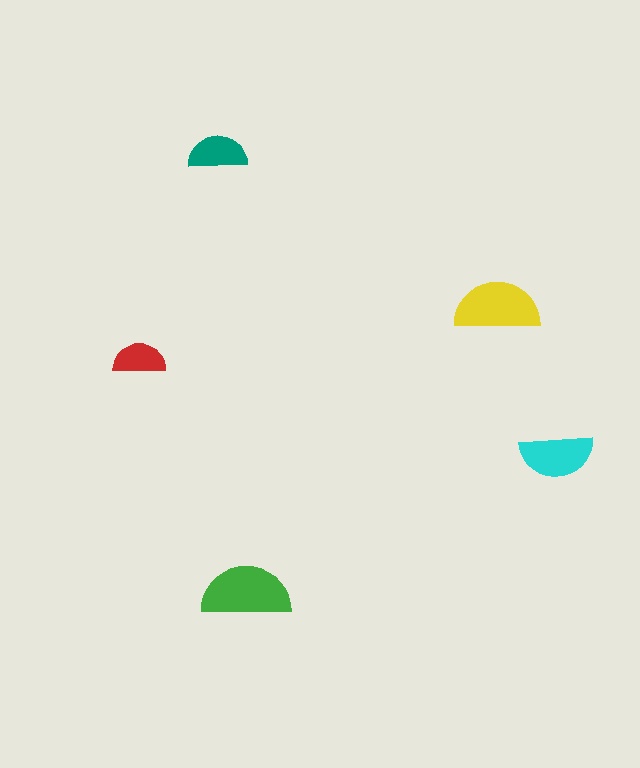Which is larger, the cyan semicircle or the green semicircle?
The green one.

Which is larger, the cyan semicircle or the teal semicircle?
The cyan one.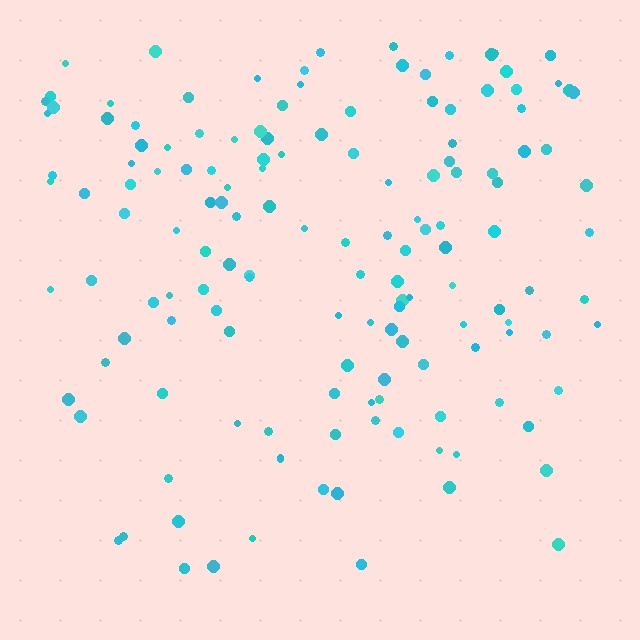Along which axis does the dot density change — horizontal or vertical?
Vertical.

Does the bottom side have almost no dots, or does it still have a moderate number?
Still a moderate number, just noticeably fewer than the top.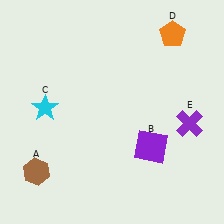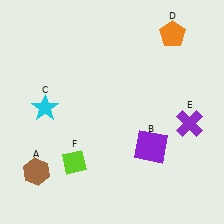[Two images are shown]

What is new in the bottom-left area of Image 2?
A lime diamond (F) was added in the bottom-left area of Image 2.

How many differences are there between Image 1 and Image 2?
There is 1 difference between the two images.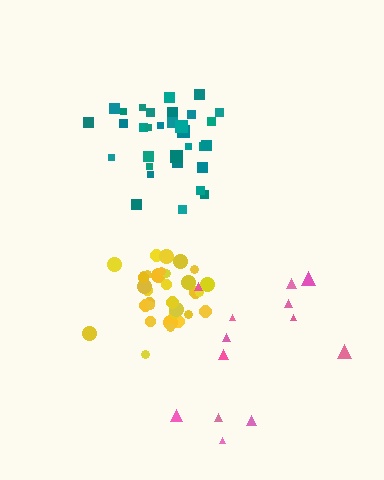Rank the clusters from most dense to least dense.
yellow, teal, pink.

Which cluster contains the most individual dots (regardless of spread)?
Yellow (35).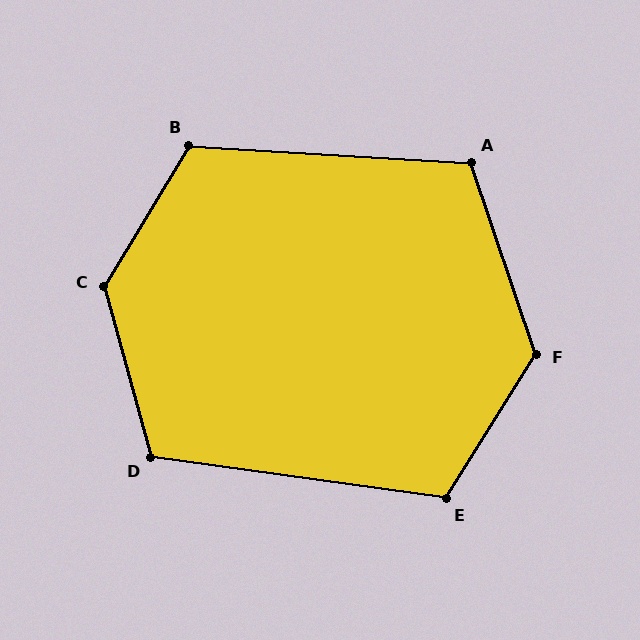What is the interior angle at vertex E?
Approximately 114 degrees (obtuse).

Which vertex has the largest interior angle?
C, at approximately 134 degrees.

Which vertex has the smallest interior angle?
A, at approximately 112 degrees.